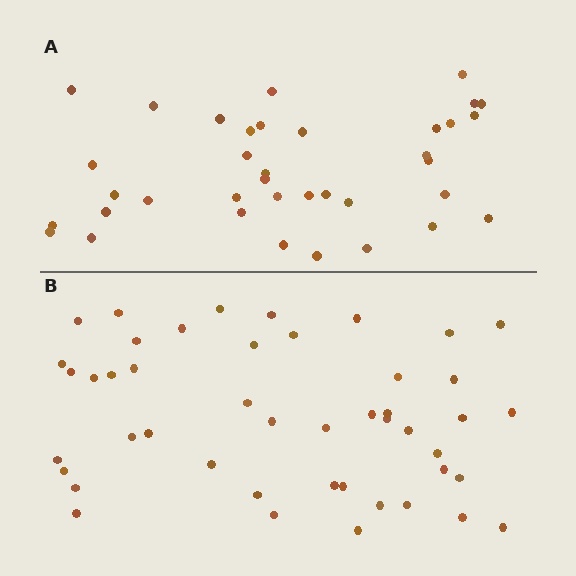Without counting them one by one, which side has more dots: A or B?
Region B (the bottom region) has more dots.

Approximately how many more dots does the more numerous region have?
Region B has roughly 8 or so more dots than region A.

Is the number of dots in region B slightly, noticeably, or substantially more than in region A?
Region B has only slightly more — the two regions are fairly close. The ratio is roughly 1.2 to 1.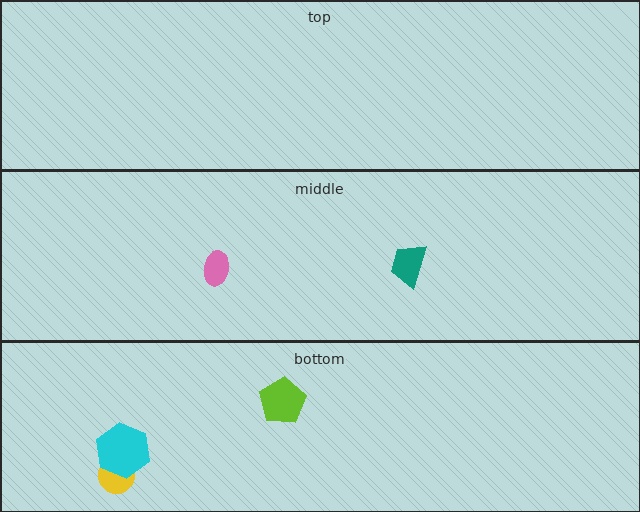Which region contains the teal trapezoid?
The middle region.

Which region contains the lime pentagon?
The bottom region.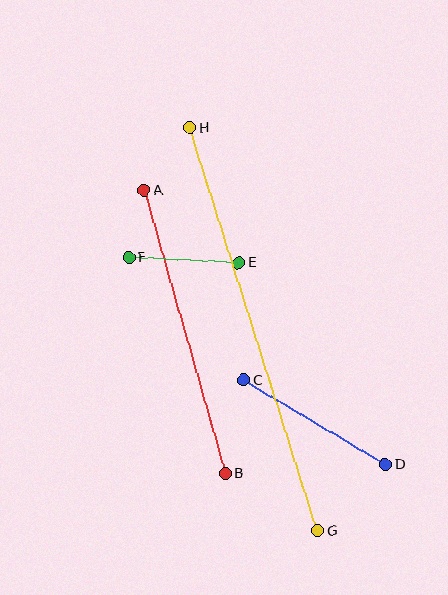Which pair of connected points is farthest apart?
Points G and H are farthest apart.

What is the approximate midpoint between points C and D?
The midpoint is at approximately (314, 422) pixels.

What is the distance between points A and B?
The distance is approximately 294 pixels.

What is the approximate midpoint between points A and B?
The midpoint is at approximately (185, 332) pixels.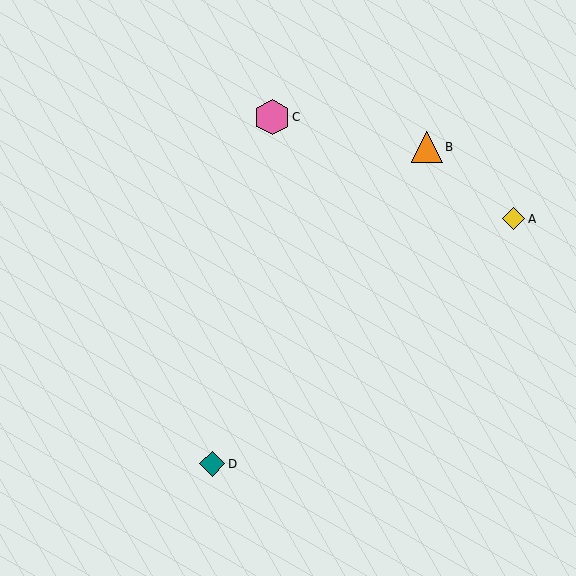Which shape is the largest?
The pink hexagon (labeled C) is the largest.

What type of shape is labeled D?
Shape D is a teal diamond.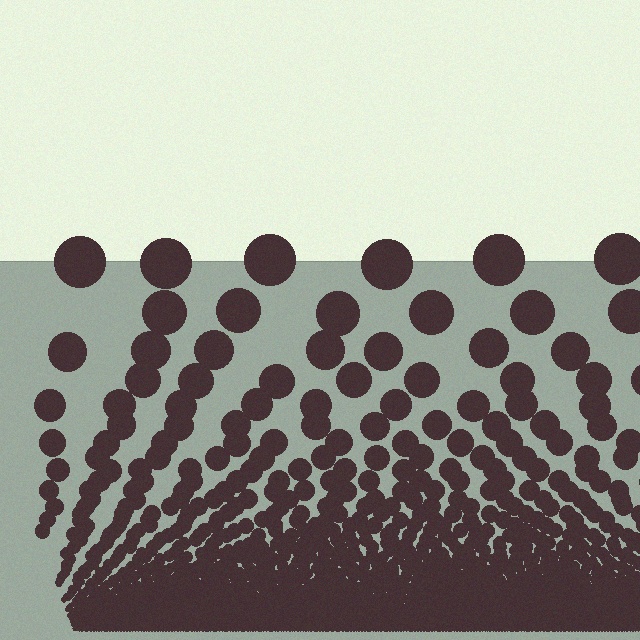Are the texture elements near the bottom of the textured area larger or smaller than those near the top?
Smaller. The gradient is inverted — elements near the bottom are smaller and denser.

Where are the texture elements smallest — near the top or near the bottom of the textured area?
Near the bottom.